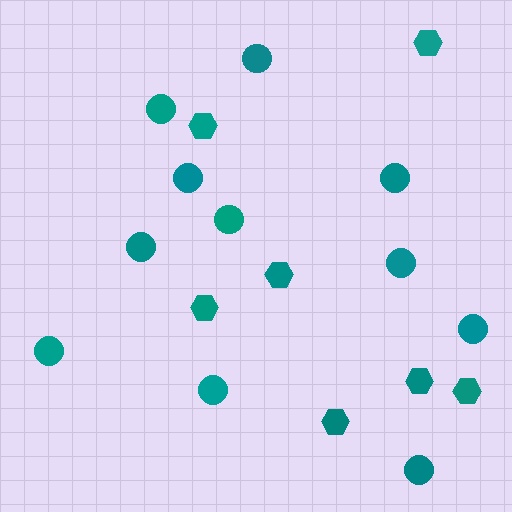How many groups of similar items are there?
There are 2 groups: one group of circles (11) and one group of hexagons (7).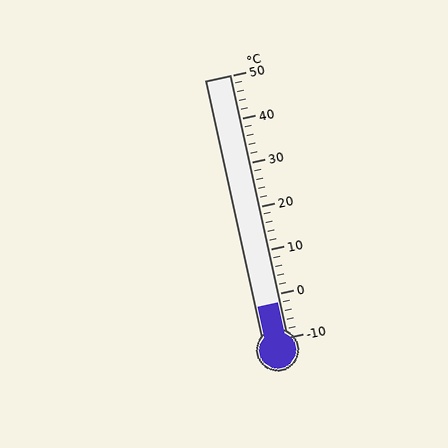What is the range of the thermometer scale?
The thermometer scale ranges from -10°C to 50°C.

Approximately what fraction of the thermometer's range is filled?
The thermometer is filled to approximately 15% of its range.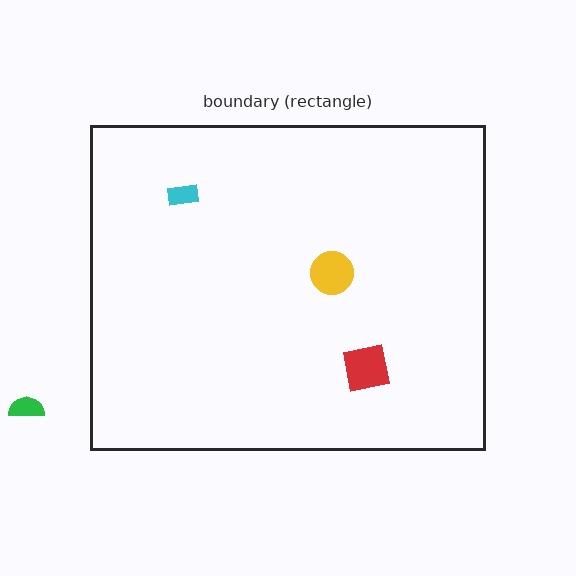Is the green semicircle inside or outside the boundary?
Outside.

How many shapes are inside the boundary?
3 inside, 1 outside.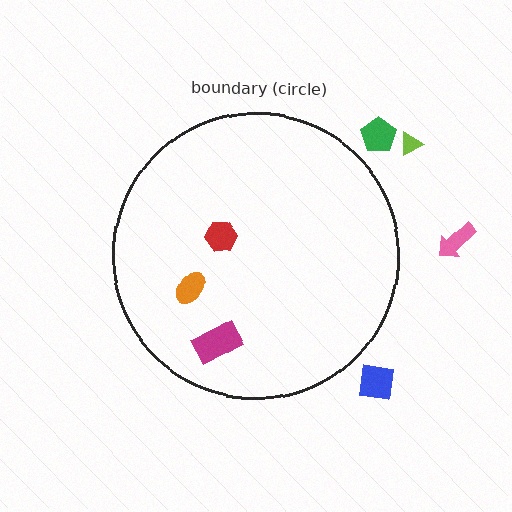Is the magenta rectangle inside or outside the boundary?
Inside.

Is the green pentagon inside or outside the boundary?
Outside.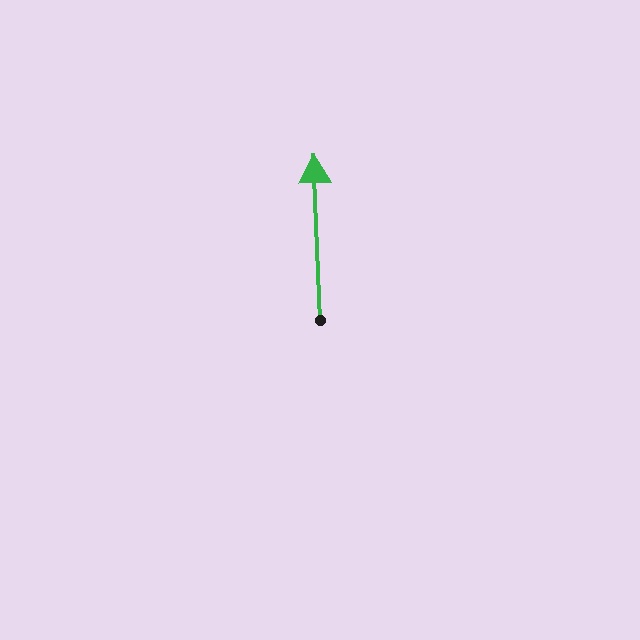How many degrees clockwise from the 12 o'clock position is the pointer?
Approximately 358 degrees.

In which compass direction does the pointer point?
North.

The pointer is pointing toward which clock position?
Roughly 12 o'clock.